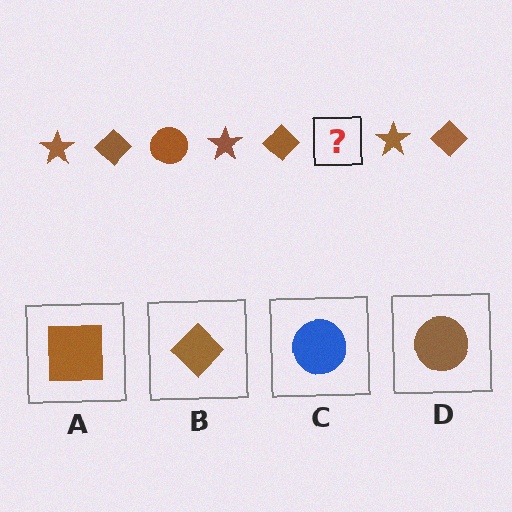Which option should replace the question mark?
Option D.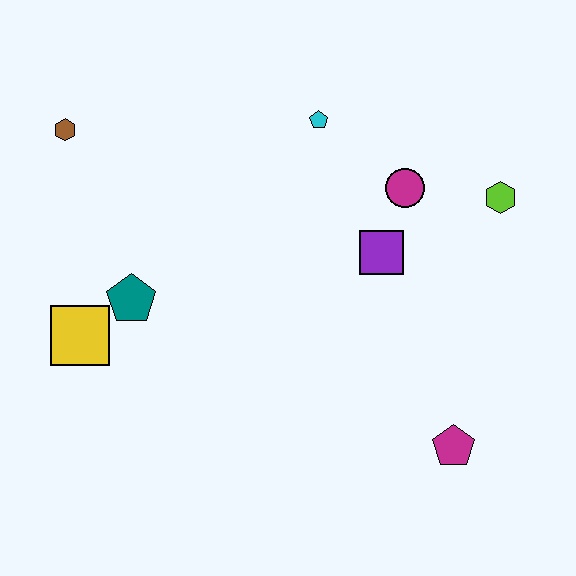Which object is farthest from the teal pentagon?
The lime hexagon is farthest from the teal pentagon.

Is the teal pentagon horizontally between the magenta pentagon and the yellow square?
Yes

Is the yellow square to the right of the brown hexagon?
Yes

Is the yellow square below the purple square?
Yes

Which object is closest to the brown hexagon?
The teal pentagon is closest to the brown hexagon.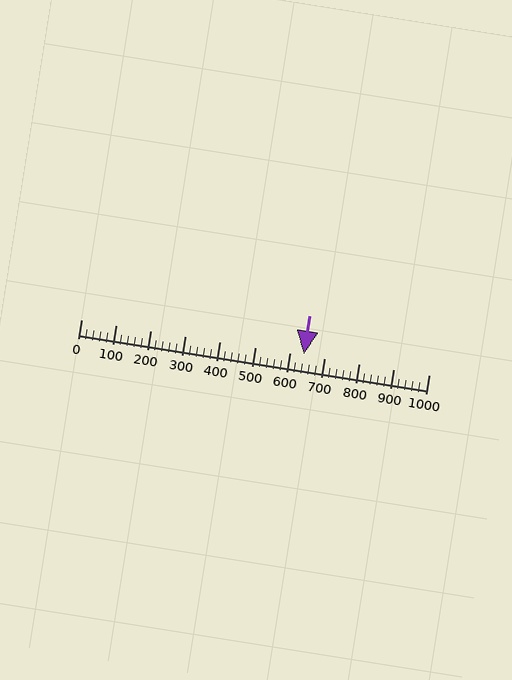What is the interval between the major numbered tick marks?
The major tick marks are spaced 100 units apart.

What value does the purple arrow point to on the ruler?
The purple arrow points to approximately 640.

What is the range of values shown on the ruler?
The ruler shows values from 0 to 1000.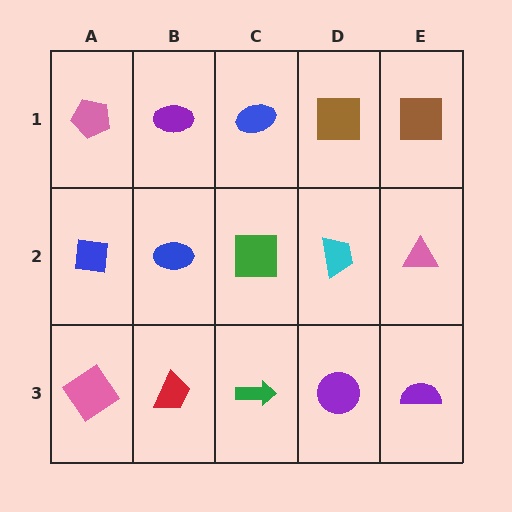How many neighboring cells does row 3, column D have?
3.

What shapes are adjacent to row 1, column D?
A cyan trapezoid (row 2, column D), a blue ellipse (row 1, column C), a brown square (row 1, column E).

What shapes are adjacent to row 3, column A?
A blue square (row 2, column A), a red trapezoid (row 3, column B).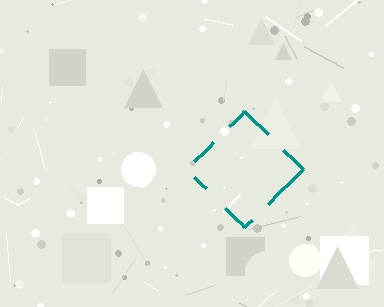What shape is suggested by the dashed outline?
The dashed outline suggests a diamond.